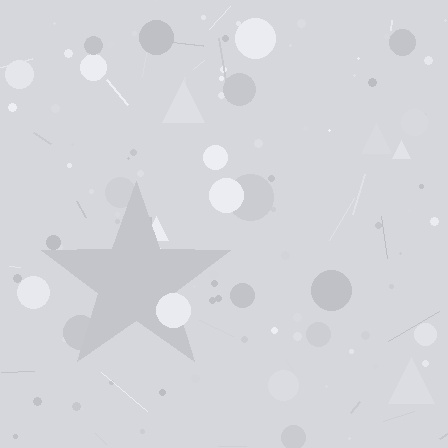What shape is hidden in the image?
A star is hidden in the image.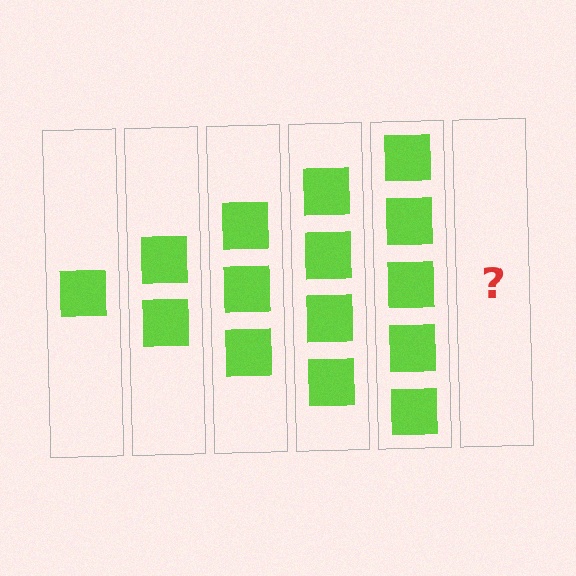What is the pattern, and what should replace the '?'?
The pattern is that each step adds one more square. The '?' should be 6 squares.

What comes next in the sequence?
The next element should be 6 squares.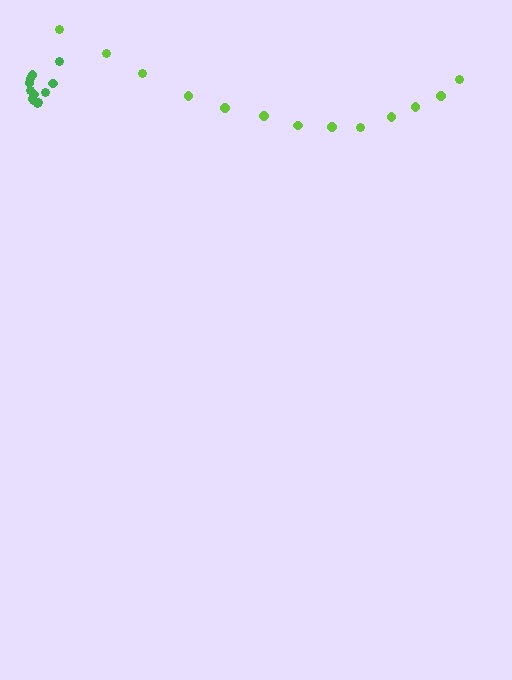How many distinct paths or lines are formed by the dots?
There are 2 distinct paths.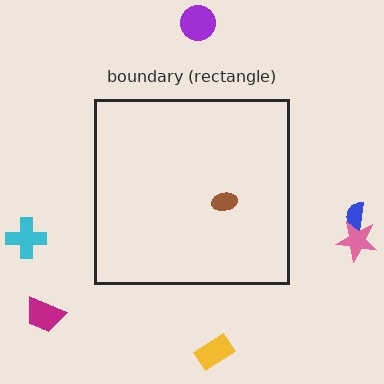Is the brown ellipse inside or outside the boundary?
Inside.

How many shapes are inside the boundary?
1 inside, 6 outside.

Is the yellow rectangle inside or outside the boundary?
Outside.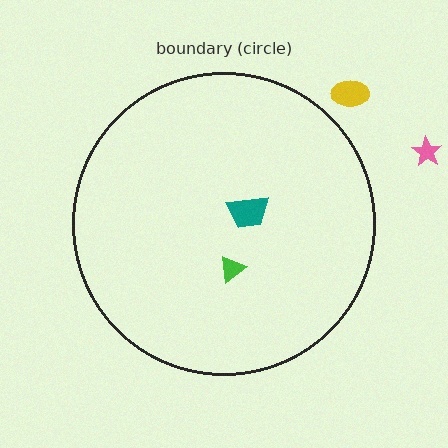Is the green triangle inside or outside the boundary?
Inside.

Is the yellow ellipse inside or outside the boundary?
Outside.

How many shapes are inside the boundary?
2 inside, 2 outside.